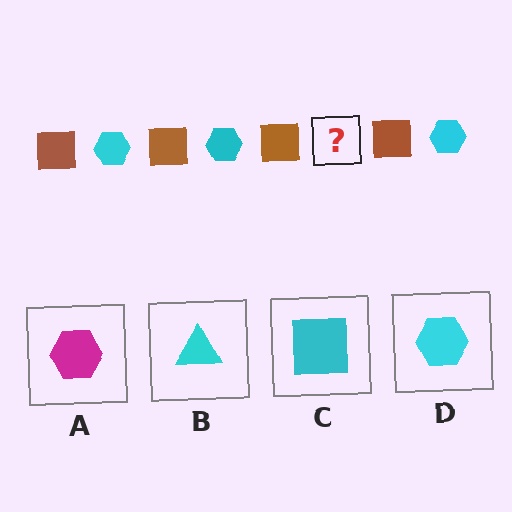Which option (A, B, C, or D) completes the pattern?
D.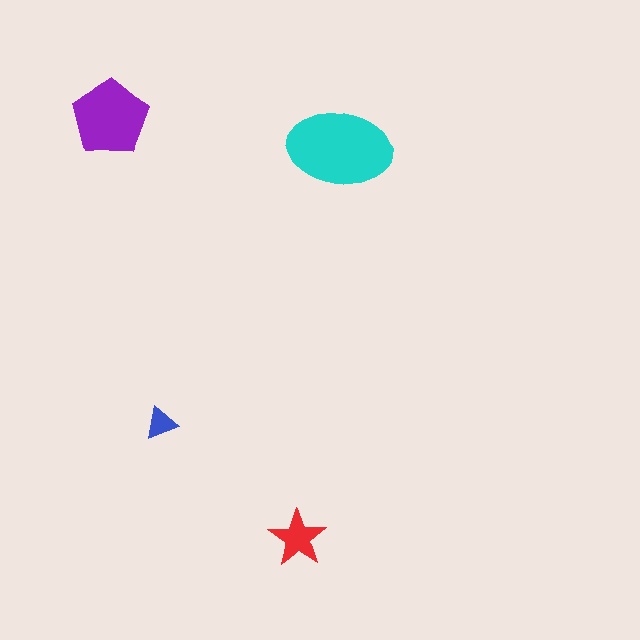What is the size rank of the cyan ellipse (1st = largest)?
1st.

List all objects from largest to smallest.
The cyan ellipse, the purple pentagon, the red star, the blue triangle.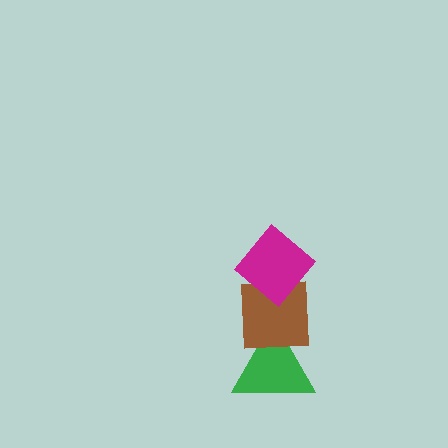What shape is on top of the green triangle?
The brown square is on top of the green triangle.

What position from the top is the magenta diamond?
The magenta diamond is 1st from the top.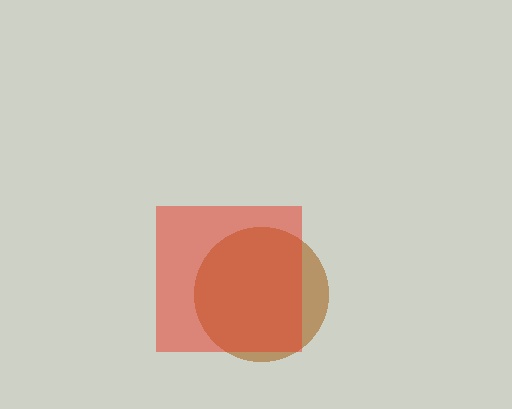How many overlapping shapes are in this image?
There are 2 overlapping shapes in the image.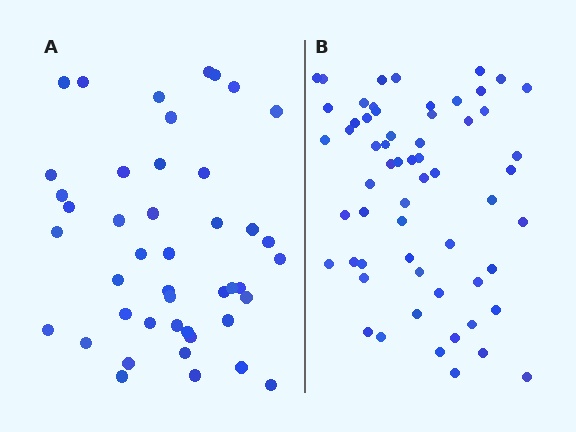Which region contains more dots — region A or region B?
Region B (the right region) has more dots.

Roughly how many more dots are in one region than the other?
Region B has approximately 15 more dots than region A.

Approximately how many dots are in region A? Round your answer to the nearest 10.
About 40 dots. (The exact count is 44, which rounds to 40.)